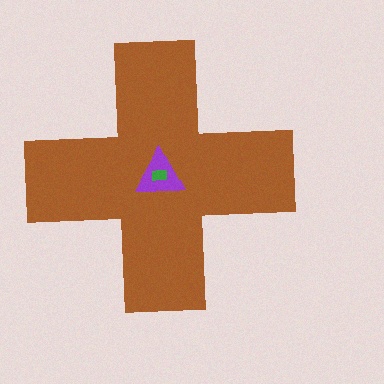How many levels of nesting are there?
3.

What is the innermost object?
The green rectangle.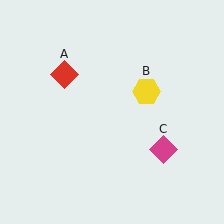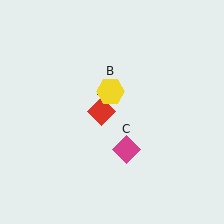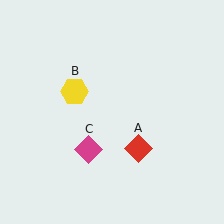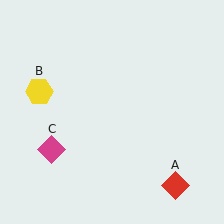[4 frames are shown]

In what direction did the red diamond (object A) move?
The red diamond (object A) moved down and to the right.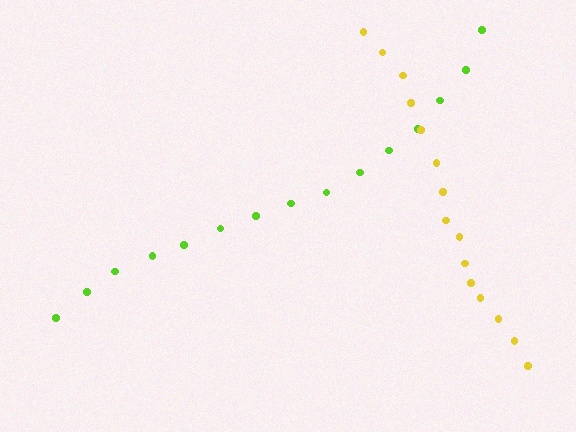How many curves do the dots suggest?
There are 2 distinct paths.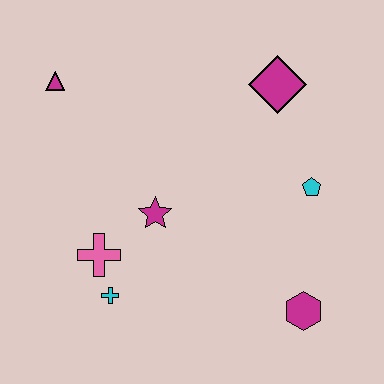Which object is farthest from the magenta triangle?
The magenta hexagon is farthest from the magenta triangle.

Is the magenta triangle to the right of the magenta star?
No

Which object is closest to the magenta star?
The pink cross is closest to the magenta star.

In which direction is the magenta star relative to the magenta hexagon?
The magenta star is to the left of the magenta hexagon.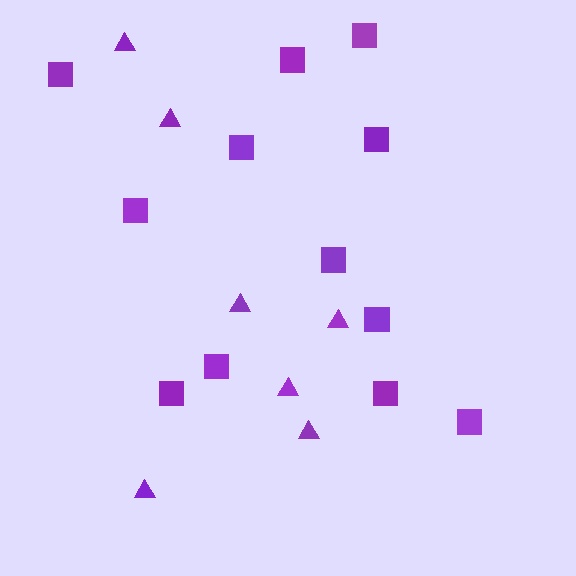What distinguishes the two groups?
There are 2 groups: one group of triangles (7) and one group of squares (12).